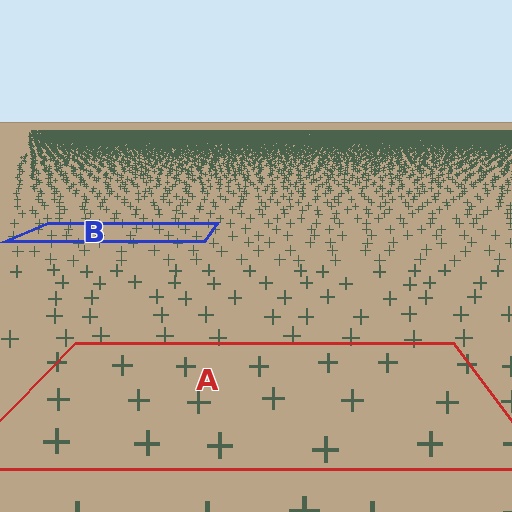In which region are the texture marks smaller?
The texture marks are smaller in region B, because it is farther away.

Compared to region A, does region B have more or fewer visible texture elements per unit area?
Region B has more texture elements per unit area — they are packed more densely because it is farther away.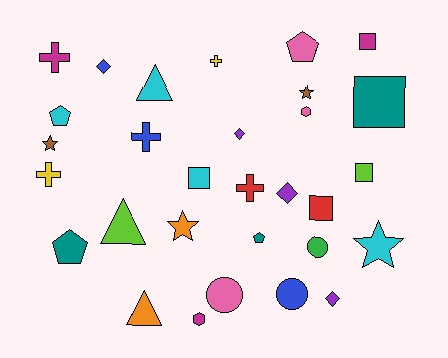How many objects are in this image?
There are 30 objects.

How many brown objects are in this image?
There are 2 brown objects.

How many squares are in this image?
There are 5 squares.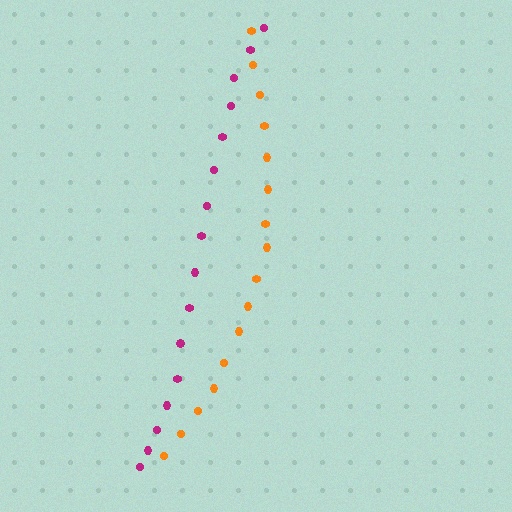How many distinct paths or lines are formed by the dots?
There are 2 distinct paths.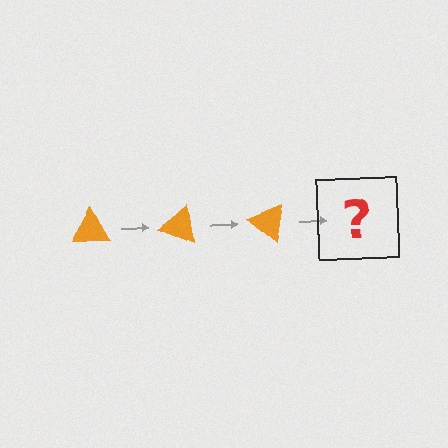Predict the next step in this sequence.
The next step is an orange triangle rotated 60 degrees.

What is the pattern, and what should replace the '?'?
The pattern is that the triangle rotates 20 degrees each step. The '?' should be an orange triangle rotated 60 degrees.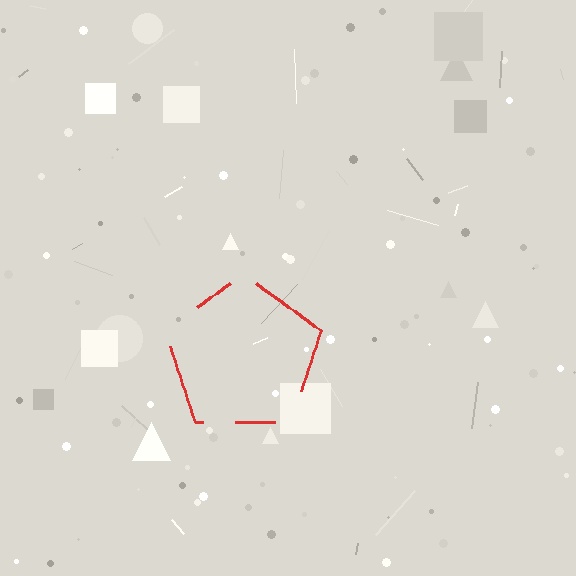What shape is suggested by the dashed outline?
The dashed outline suggests a pentagon.